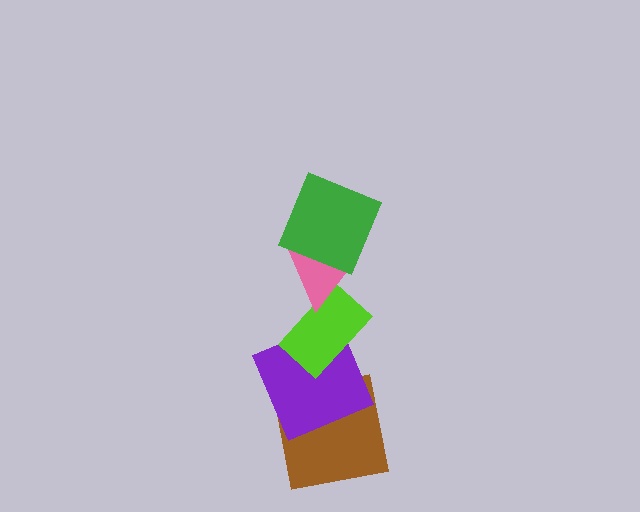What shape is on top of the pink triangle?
The green square is on top of the pink triangle.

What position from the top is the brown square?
The brown square is 5th from the top.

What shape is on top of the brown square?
The purple square is on top of the brown square.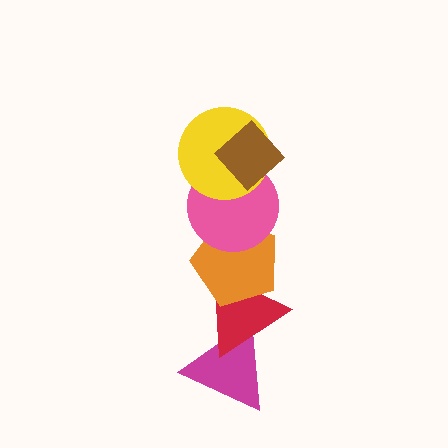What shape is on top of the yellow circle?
The brown diamond is on top of the yellow circle.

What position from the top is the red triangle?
The red triangle is 5th from the top.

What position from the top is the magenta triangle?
The magenta triangle is 6th from the top.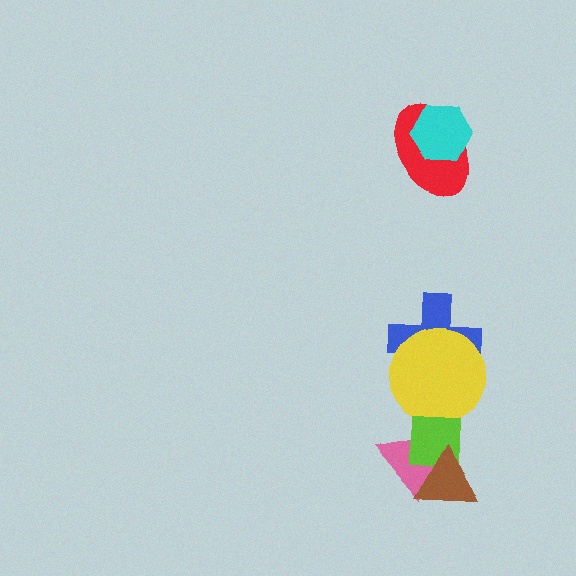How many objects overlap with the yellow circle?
2 objects overlap with the yellow circle.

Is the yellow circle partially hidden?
Yes, it is partially covered by another shape.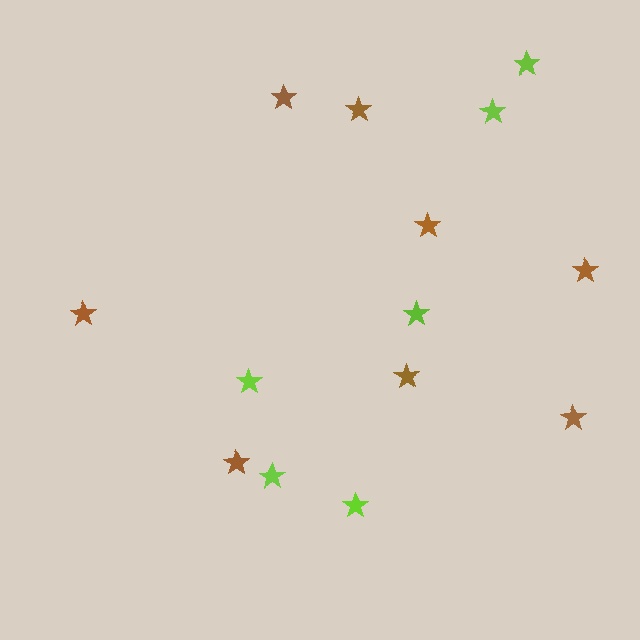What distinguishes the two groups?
There are 2 groups: one group of brown stars (8) and one group of lime stars (6).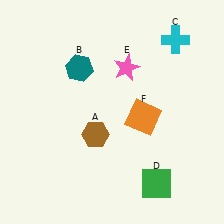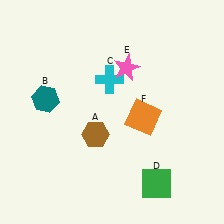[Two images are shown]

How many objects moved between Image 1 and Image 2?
2 objects moved between the two images.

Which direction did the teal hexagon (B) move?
The teal hexagon (B) moved left.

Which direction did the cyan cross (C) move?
The cyan cross (C) moved left.